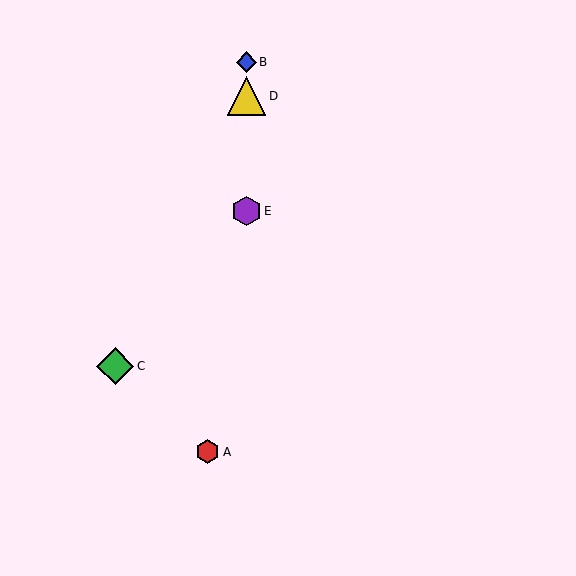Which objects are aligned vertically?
Objects B, D, E are aligned vertically.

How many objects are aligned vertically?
3 objects (B, D, E) are aligned vertically.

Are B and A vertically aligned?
No, B is at x≈246 and A is at x≈208.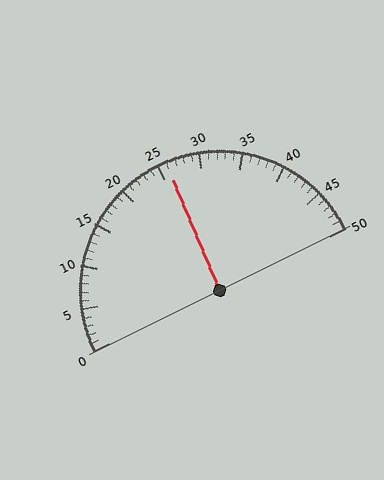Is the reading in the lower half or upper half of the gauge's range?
The reading is in the upper half of the range (0 to 50).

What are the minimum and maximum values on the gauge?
The gauge ranges from 0 to 50.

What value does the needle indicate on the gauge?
The needle indicates approximately 26.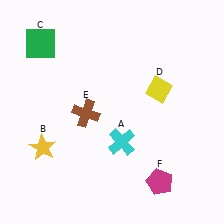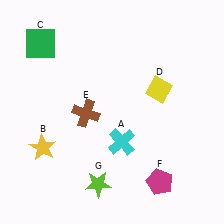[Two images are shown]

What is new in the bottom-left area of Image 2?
A lime star (G) was added in the bottom-left area of Image 2.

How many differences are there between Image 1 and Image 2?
There is 1 difference between the two images.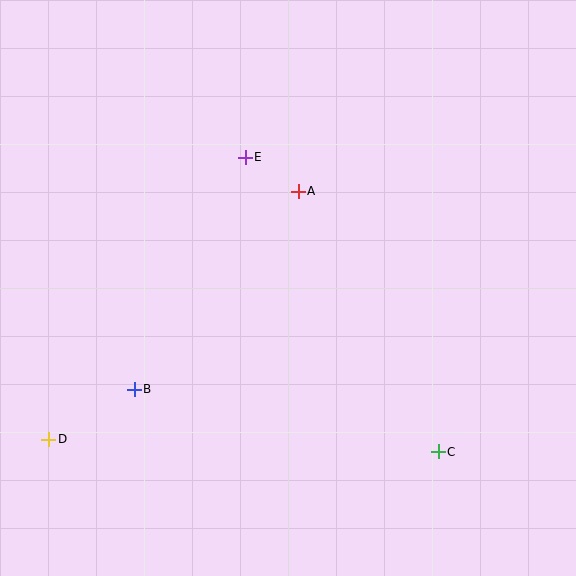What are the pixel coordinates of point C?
Point C is at (438, 452).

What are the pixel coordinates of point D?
Point D is at (49, 439).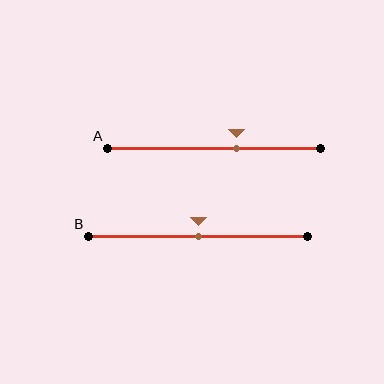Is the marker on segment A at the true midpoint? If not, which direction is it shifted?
No, the marker on segment A is shifted to the right by about 10% of the segment length.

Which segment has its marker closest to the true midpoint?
Segment B has its marker closest to the true midpoint.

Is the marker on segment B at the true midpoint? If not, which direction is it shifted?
Yes, the marker on segment B is at the true midpoint.